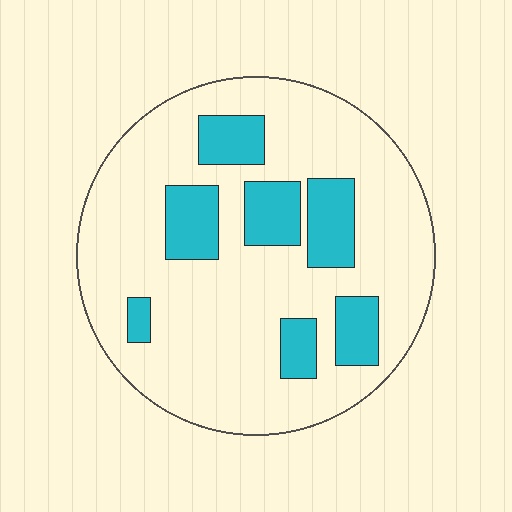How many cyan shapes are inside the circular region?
7.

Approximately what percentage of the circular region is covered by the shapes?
Approximately 20%.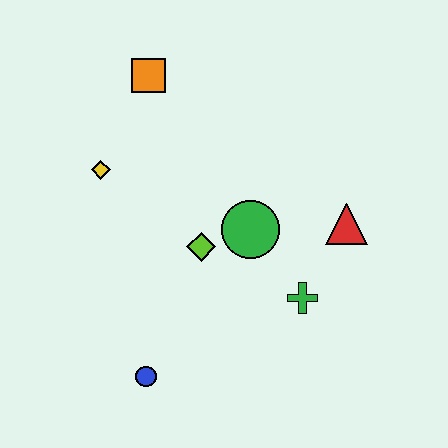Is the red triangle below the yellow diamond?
Yes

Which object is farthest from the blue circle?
The orange square is farthest from the blue circle.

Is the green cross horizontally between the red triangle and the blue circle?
Yes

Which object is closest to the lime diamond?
The green circle is closest to the lime diamond.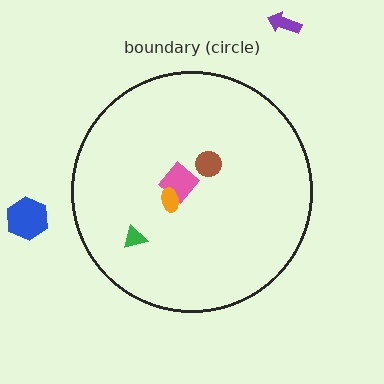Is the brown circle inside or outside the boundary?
Inside.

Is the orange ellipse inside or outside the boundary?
Inside.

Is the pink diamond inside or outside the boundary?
Inside.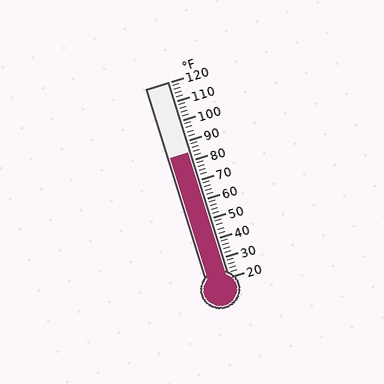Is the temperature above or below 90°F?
The temperature is below 90°F.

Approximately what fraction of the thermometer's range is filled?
The thermometer is filled to approximately 65% of its range.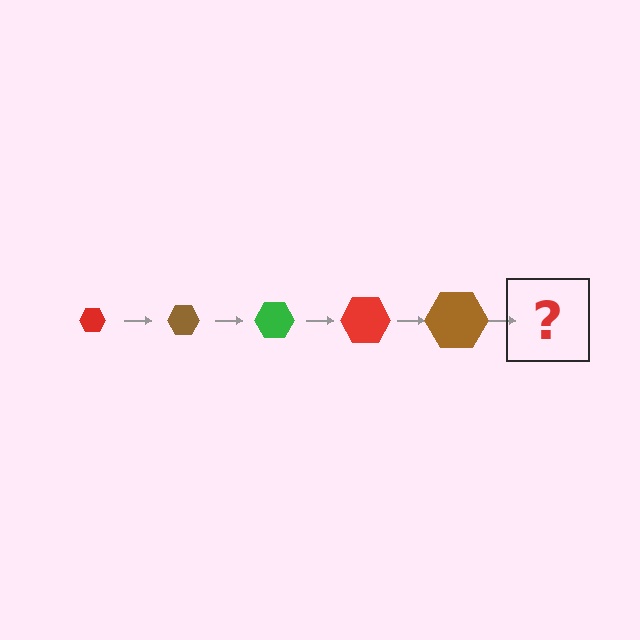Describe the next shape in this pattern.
It should be a green hexagon, larger than the previous one.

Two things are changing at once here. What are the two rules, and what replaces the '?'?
The two rules are that the hexagon grows larger each step and the color cycles through red, brown, and green. The '?' should be a green hexagon, larger than the previous one.